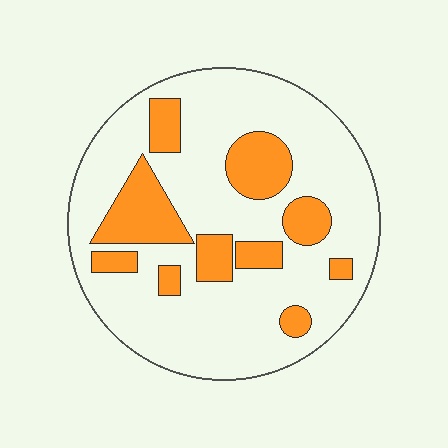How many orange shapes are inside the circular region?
10.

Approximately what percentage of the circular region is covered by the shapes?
Approximately 25%.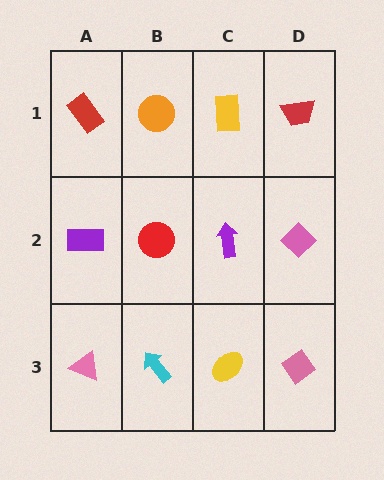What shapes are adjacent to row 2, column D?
A red trapezoid (row 1, column D), a pink diamond (row 3, column D), a purple arrow (row 2, column C).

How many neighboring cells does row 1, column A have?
2.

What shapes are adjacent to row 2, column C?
A yellow rectangle (row 1, column C), a yellow ellipse (row 3, column C), a red circle (row 2, column B), a pink diamond (row 2, column D).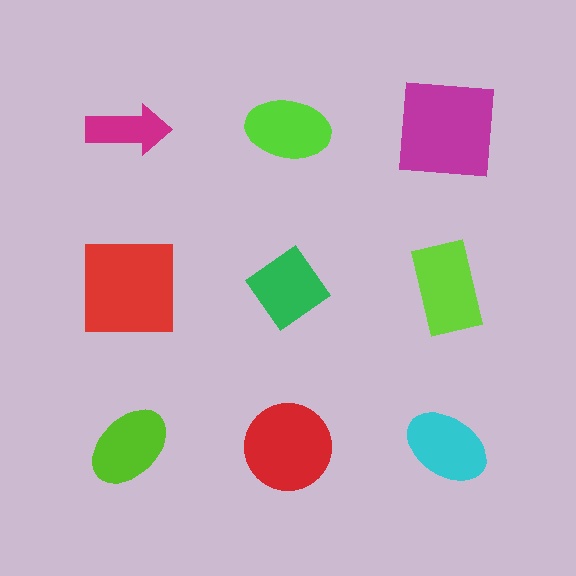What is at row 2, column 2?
A green diamond.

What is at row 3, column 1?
A lime ellipse.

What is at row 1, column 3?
A magenta square.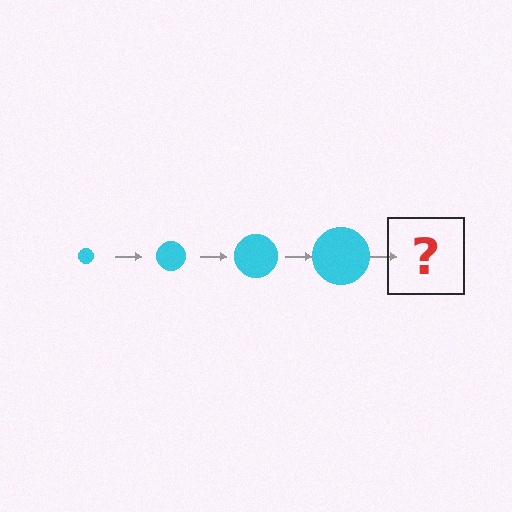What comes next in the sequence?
The next element should be a cyan circle, larger than the previous one.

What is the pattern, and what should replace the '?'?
The pattern is that the circle gets progressively larger each step. The '?' should be a cyan circle, larger than the previous one.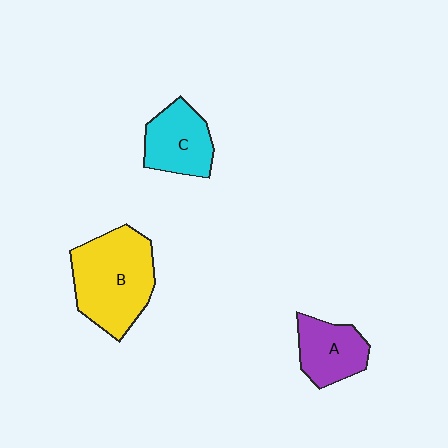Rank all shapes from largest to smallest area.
From largest to smallest: B (yellow), C (cyan), A (purple).